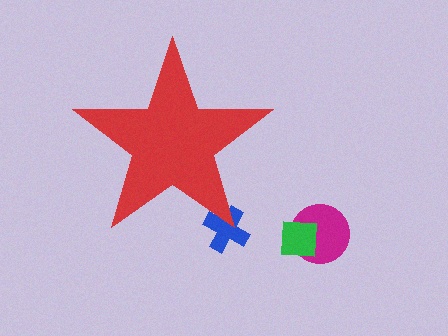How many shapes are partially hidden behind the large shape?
1 shape is partially hidden.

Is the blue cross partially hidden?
Yes, the blue cross is partially hidden behind the red star.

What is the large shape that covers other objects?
A red star.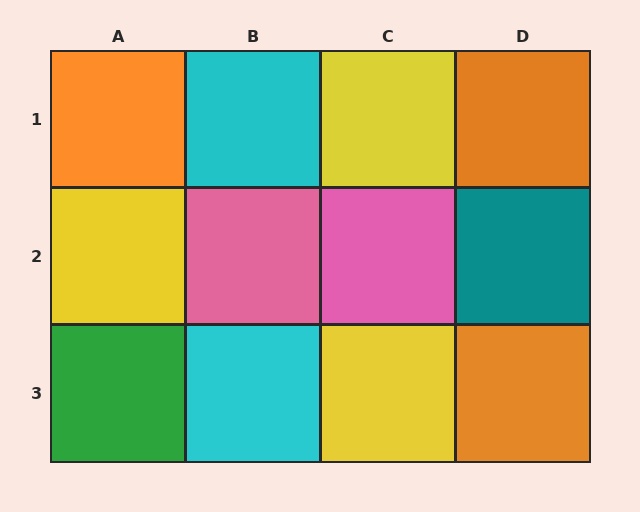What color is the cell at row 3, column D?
Orange.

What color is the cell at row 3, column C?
Yellow.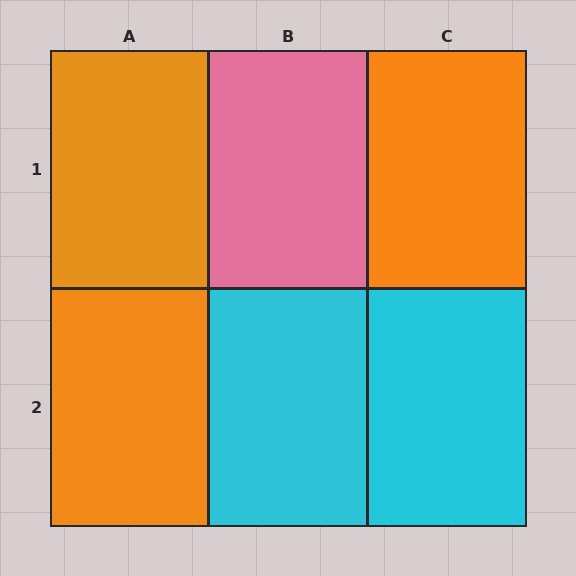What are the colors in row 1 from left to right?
Orange, pink, orange.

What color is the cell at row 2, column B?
Cyan.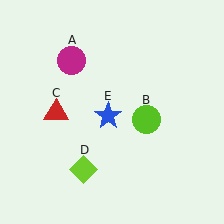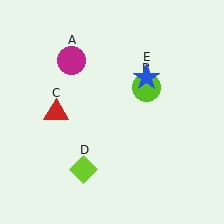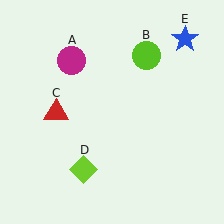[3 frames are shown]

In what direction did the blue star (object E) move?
The blue star (object E) moved up and to the right.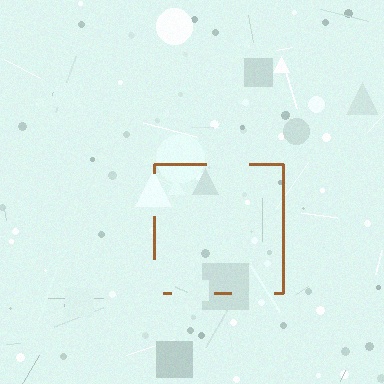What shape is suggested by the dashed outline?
The dashed outline suggests a square.